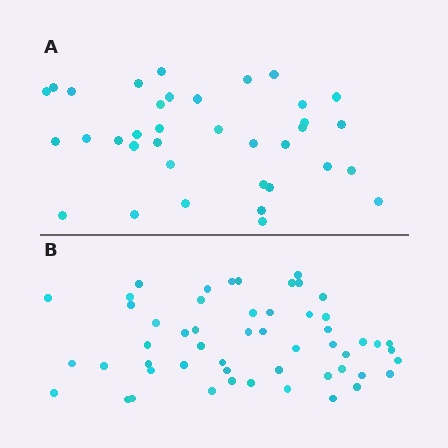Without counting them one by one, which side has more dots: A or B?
Region B (the bottom region) has more dots.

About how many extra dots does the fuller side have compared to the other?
Region B has approximately 15 more dots than region A.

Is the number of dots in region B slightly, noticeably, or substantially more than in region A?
Region B has substantially more. The ratio is roughly 1.5 to 1.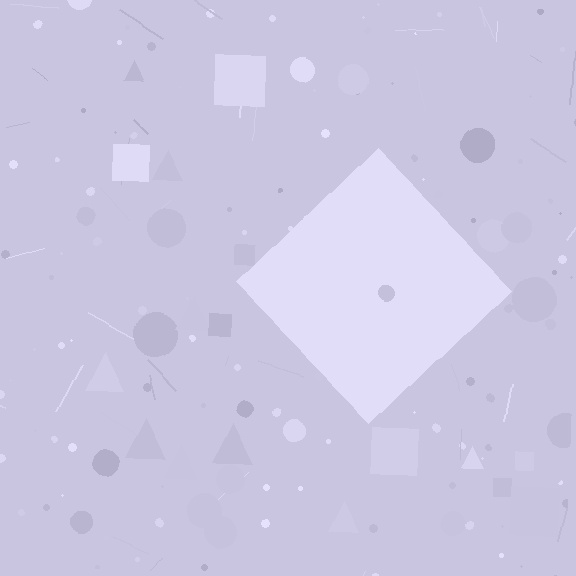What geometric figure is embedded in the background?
A diamond is embedded in the background.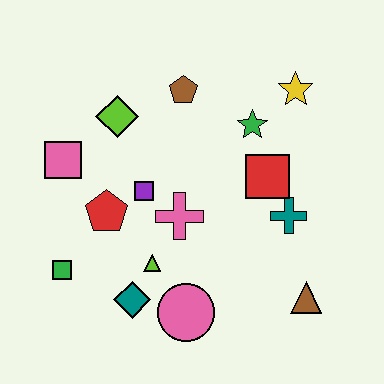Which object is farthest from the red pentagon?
The yellow star is farthest from the red pentagon.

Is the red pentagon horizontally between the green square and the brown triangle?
Yes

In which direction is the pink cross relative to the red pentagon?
The pink cross is to the right of the red pentagon.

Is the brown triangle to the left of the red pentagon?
No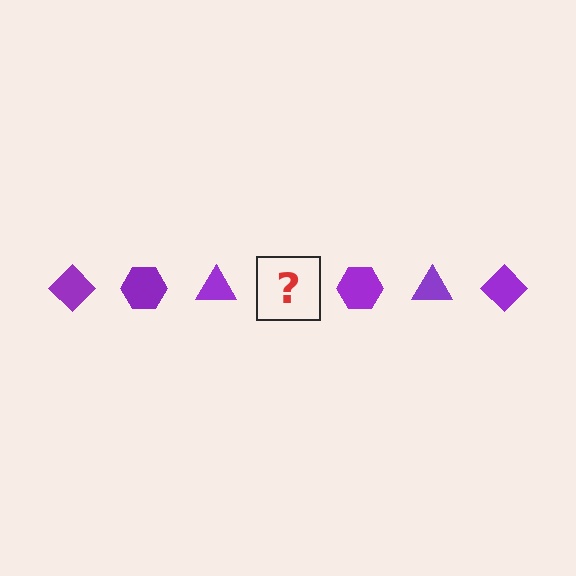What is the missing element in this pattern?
The missing element is a purple diamond.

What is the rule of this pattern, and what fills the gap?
The rule is that the pattern cycles through diamond, hexagon, triangle shapes in purple. The gap should be filled with a purple diamond.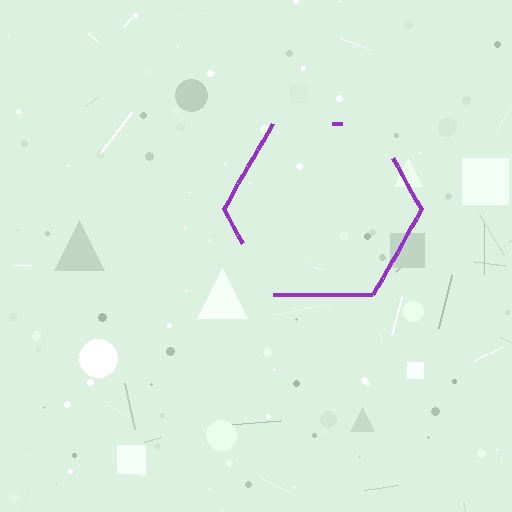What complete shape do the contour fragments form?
The contour fragments form a hexagon.